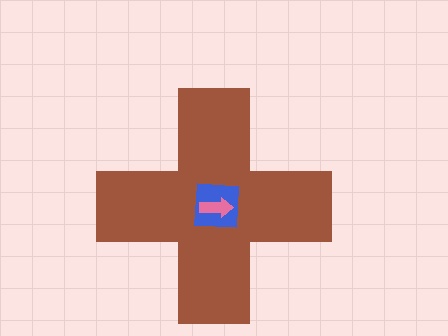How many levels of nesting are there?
3.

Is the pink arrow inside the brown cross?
Yes.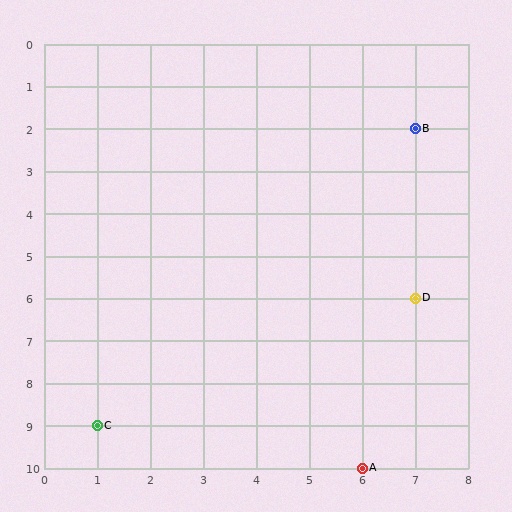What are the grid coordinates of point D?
Point D is at grid coordinates (7, 6).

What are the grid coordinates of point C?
Point C is at grid coordinates (1, 9).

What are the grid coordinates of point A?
Point A is at grid coordinates (6, 10).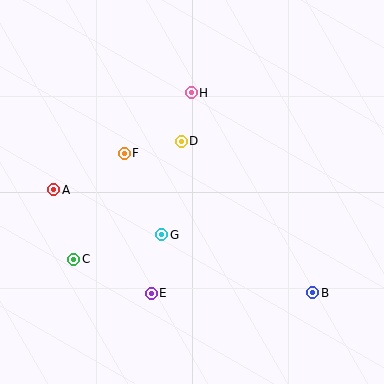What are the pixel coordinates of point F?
Point F is at (124, 153).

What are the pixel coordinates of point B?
Point B is at (313, 293).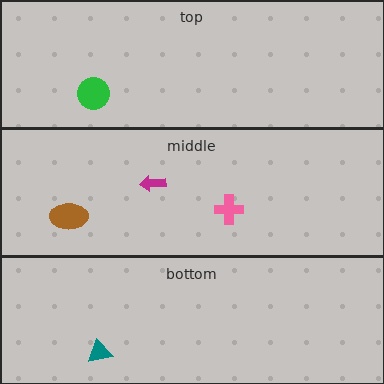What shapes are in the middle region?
The pink cross, the brown ellipse, the magenta arrow.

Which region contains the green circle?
The top region.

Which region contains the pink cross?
The middle region.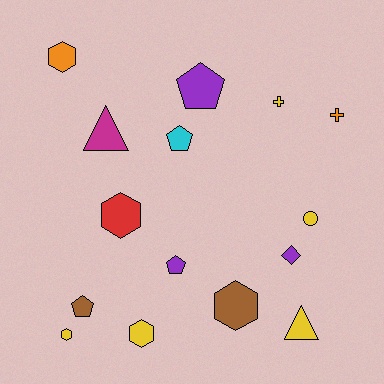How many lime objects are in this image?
There are no lime objects.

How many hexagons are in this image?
There are 5 hexagons.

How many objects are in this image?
There are 15 objects.